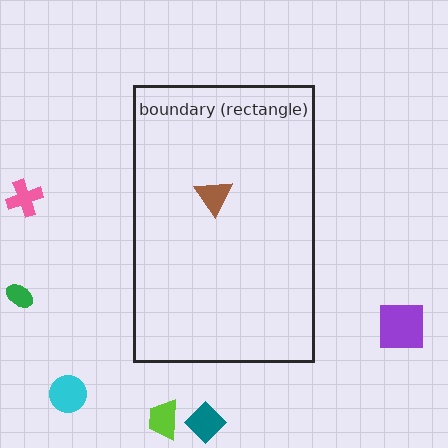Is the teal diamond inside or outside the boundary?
Outside.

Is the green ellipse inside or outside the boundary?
Outside.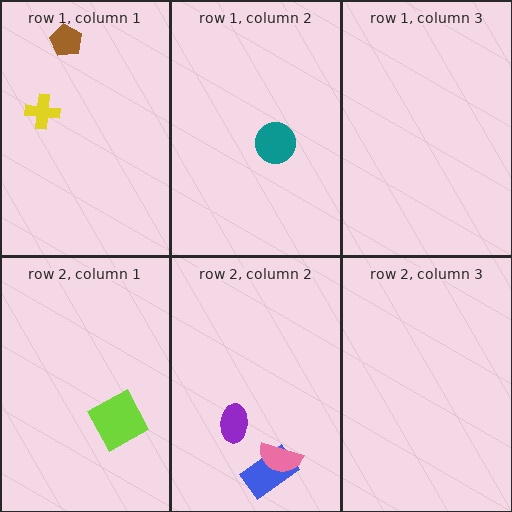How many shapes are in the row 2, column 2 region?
3.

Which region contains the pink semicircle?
The row 2, column 2 region.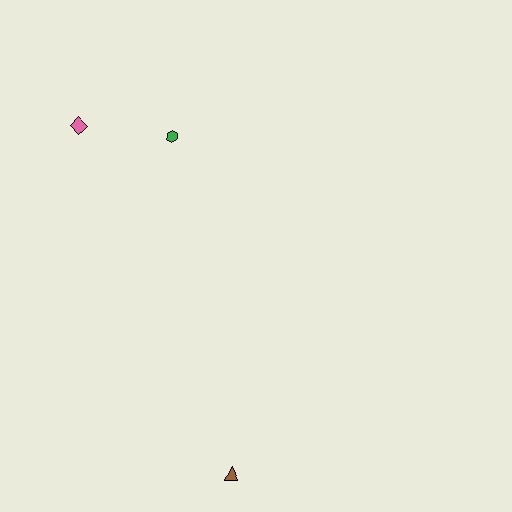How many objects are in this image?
There are 3 objects.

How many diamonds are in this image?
There is 1 diamond.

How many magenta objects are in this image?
There are no magenta objects.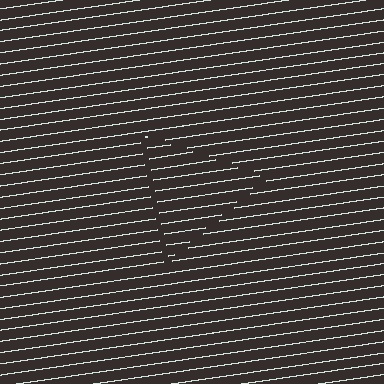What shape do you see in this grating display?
An illusory triangle. The interior of the shape contains the same grating, shifted by half a period — the contour is defined by the phase discontinuity where line-ends from the inner and outer gratings abut.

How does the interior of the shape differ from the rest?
The interior of the shape contains the same grating, shifted by half a period — the contour is defined by the phase discontinuity where line-ends from the inner and outer gratings abut.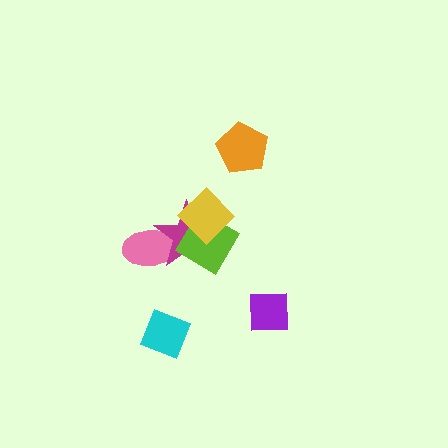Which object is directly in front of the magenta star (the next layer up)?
The lime diamond is directly in front of the magenta star.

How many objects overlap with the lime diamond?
2 objects overlap with the lime diamond.